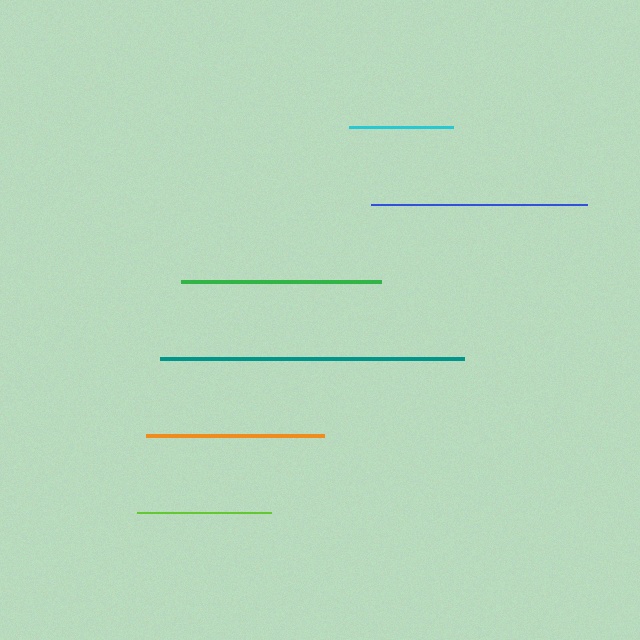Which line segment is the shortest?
The cyan line is the shortest at approximately 104 pixels.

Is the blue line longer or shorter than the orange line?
The blue line is longer than the orange line.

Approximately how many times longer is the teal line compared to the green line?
The teal line is approximately 1.5 times the length of the green line.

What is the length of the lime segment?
The lime segment is approximately 135 pixels long.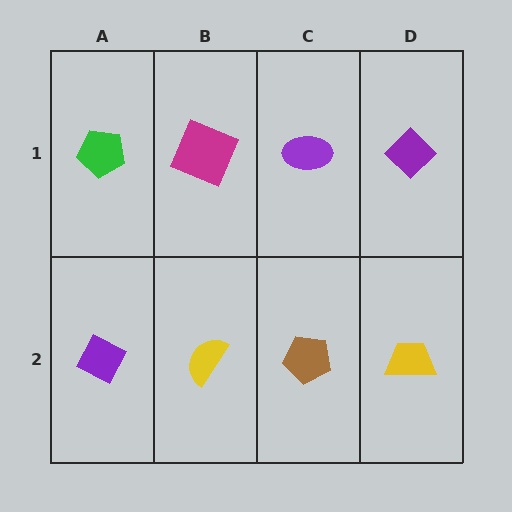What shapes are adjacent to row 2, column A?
A green pentagon (row 1, column A), a yellow semicircle (row 2, column B).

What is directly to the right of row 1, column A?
A magenta square.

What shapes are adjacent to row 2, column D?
A purple diamond (row 1, column D), a brown pentagon (row 2, column C).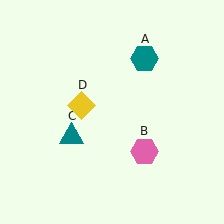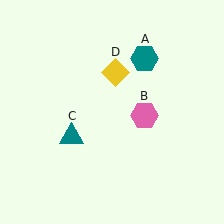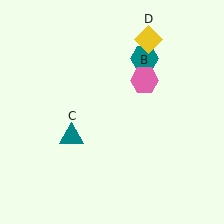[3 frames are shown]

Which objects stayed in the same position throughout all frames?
Teal hexagon (object A) and teal triangle (object C) remained stationary.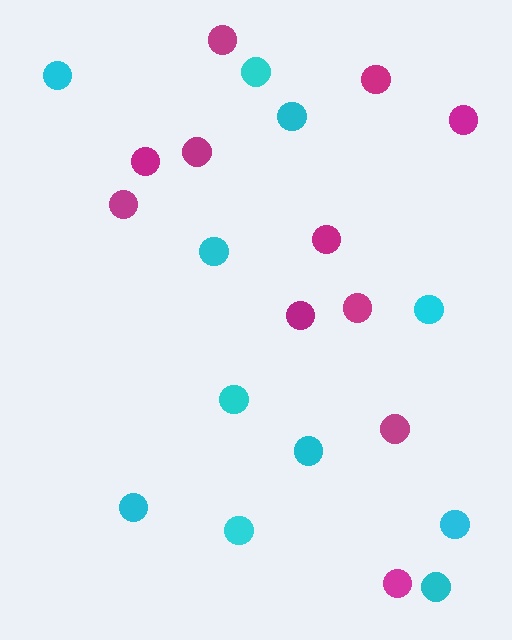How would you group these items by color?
There are 2 groups: one group of cyan circles (11) and one group of magenta circles (11).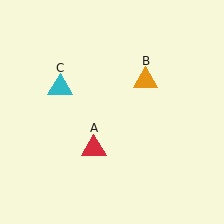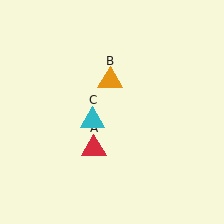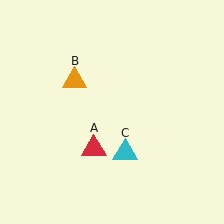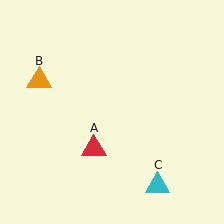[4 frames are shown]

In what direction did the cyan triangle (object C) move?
The cyan triangle (object C) moved down and to the right.